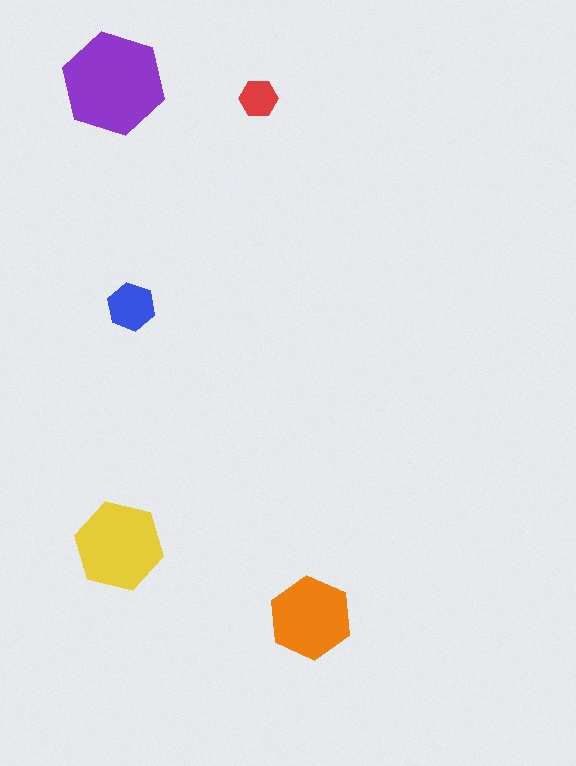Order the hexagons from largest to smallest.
the purple one, the yellow one, the orange one, the blue one, the red one.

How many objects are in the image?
There are 5 objects in the image.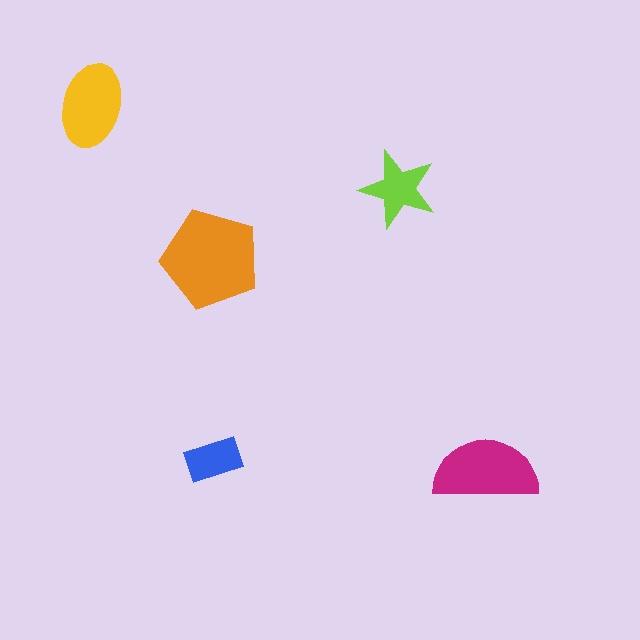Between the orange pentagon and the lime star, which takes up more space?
The orange pentagon.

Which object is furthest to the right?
The magenta semicircle is rightmost.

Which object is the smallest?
The blue rectangle.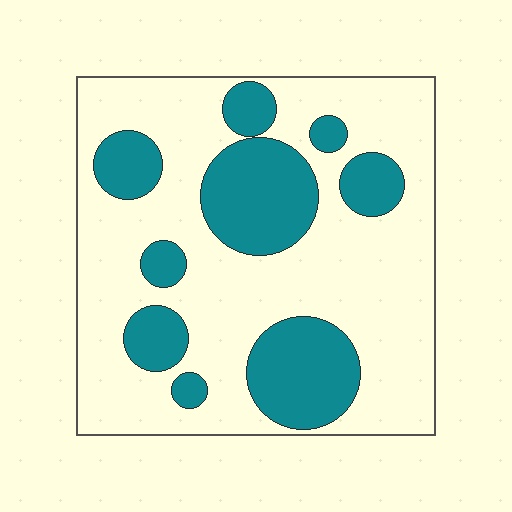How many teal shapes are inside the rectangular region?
9.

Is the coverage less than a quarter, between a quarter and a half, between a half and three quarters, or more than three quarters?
Between a quarter and a half.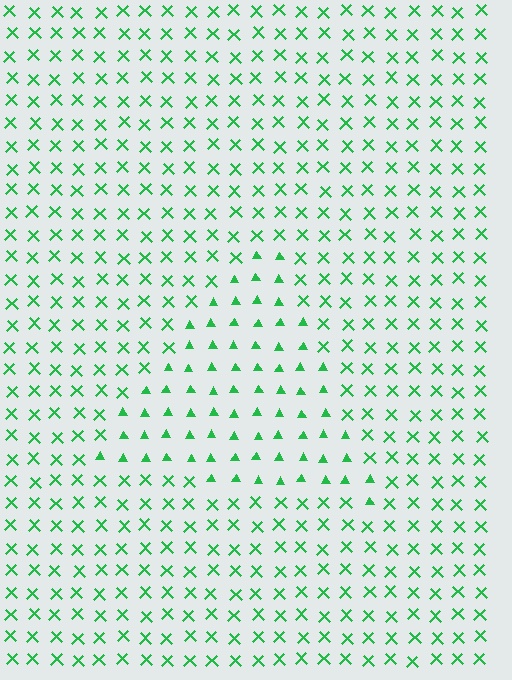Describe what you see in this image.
The image is filled with small green elements arranged in a uniform grid. A triangle-shaped region contains triangles, while the surrounding area contains X marks. The boundary is defined purely by the change in element shape.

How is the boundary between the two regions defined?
The boundary is defined by a change in element shape: triangles inside vs. X marks outside. All elements share the same color and spacing.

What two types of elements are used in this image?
The image uses triangles inside the triangle region and X marks outside it.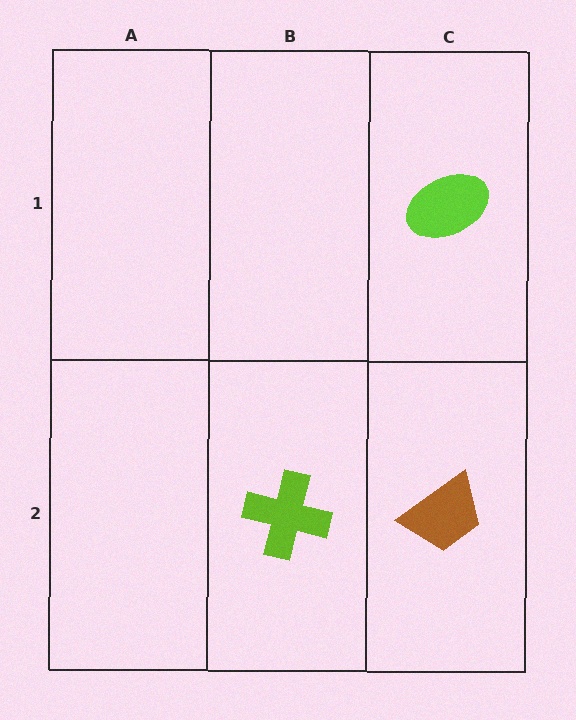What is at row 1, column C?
A lime ellipse.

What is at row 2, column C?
A brown trapezoid.